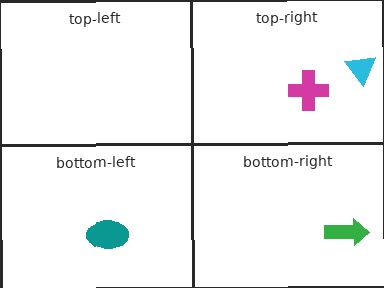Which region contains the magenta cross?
The top-right region.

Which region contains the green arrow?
The bottom-right region.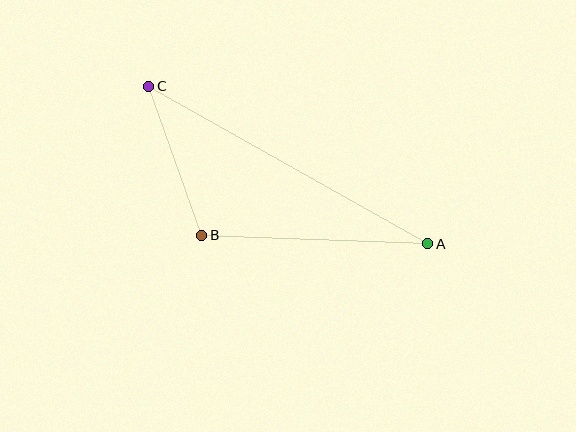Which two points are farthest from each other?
Points A and C are farthest from each other.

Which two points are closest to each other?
Points B and C are closest to each other.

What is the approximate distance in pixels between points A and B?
The distance between A and B is approximately 226 pixels.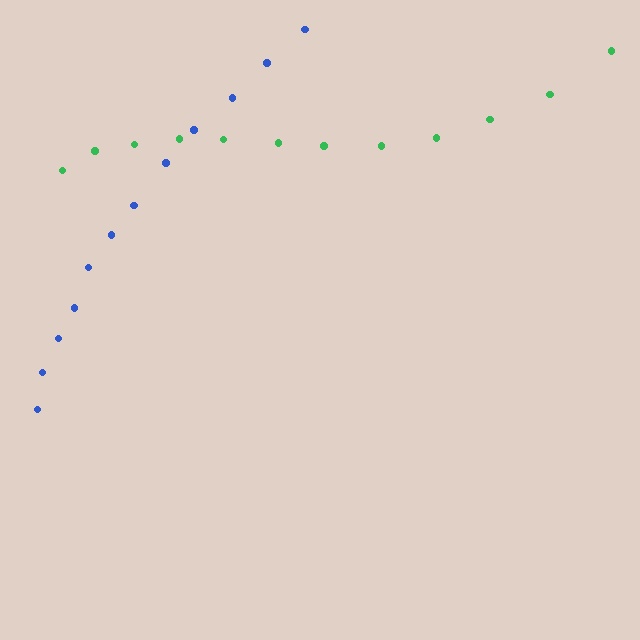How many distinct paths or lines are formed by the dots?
There are 2 distinct paths.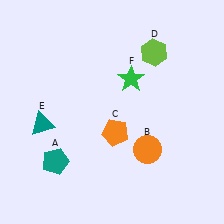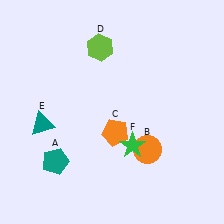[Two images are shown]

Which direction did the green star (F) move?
The green star (F) moved down.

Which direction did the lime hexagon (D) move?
The lime hexagon (D) moved left.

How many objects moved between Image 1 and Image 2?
2 objects moved between the two images.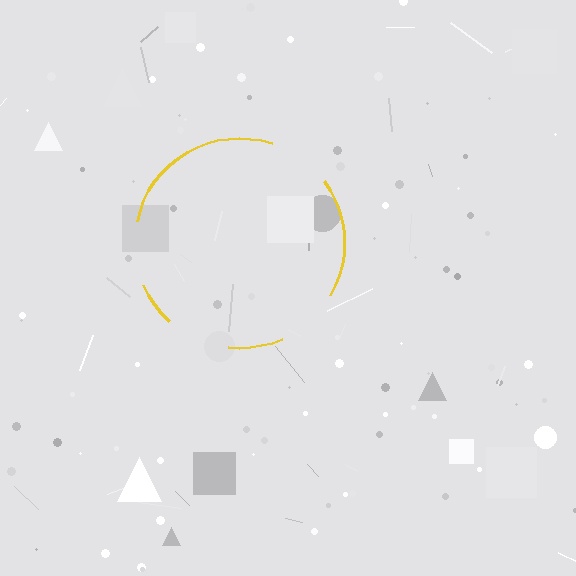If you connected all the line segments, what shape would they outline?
They would outline a circle.